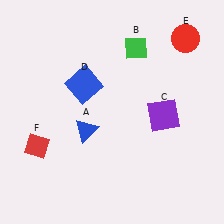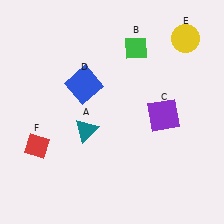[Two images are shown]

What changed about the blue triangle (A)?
In Image 1, A is blue. In Image 2, it changed to teal.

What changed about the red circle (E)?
In Image 1, E is red. In Image 2, it changed to yellow.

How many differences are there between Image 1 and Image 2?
There are 2 differences between the two images.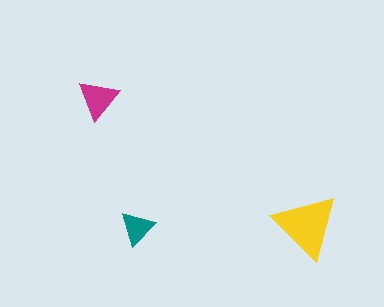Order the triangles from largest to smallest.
the yellow one, the magenta one, the teal one.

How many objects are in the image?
There are 3 objects in the image.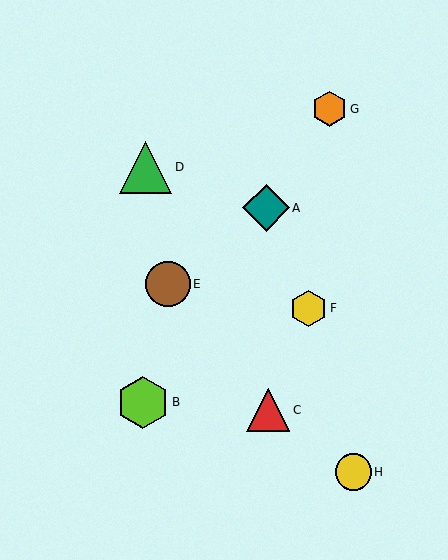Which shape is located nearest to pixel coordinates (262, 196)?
The teal diamond (labeled A) at (266, 208) is nearest to that location.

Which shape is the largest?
The lime hexagon (labeled B) is the largest.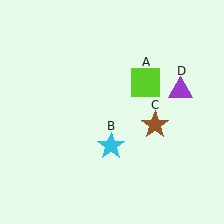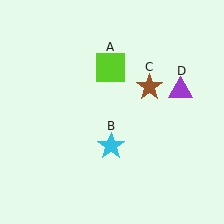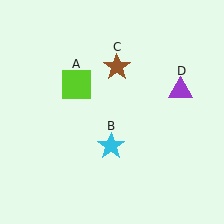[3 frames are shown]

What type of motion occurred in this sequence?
The lime square (object A), brown star (object C) rotated counterclockwise around the center of the scene.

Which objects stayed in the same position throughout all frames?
Cyan star (object B) and purple triangle (object D) remained stationary.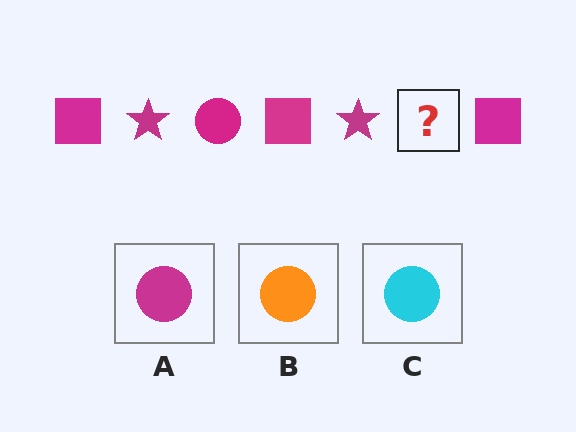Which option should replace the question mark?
Option A.